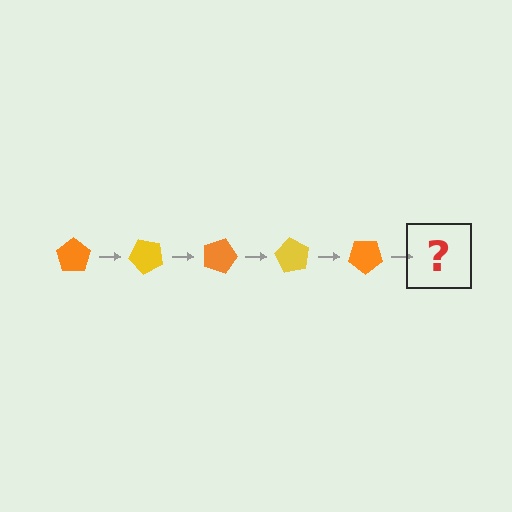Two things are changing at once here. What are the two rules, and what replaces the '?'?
The two rules are that it rotates 45 degrees each step and the color cycles through orange and yellow. The '?' should be a yellow pentagon, rotated 225 degrees from the start.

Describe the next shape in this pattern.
It should be a yellow pentagon, rotated 225 degrees from the start.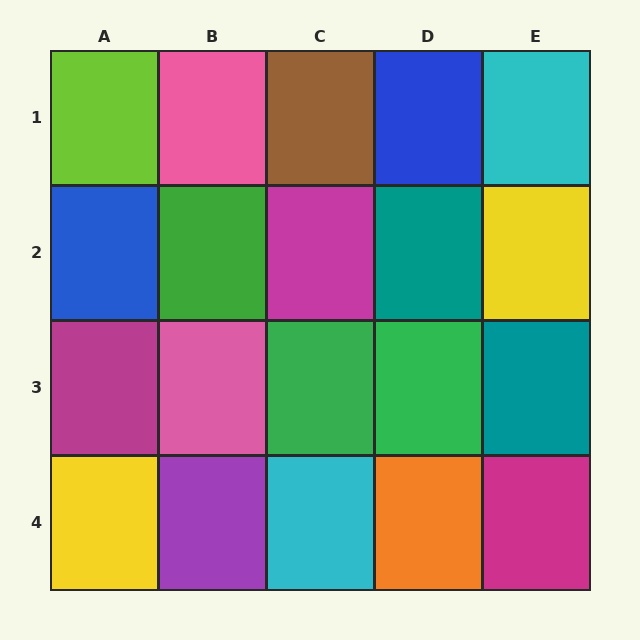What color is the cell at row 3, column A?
Magenta.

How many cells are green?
3 cells are green.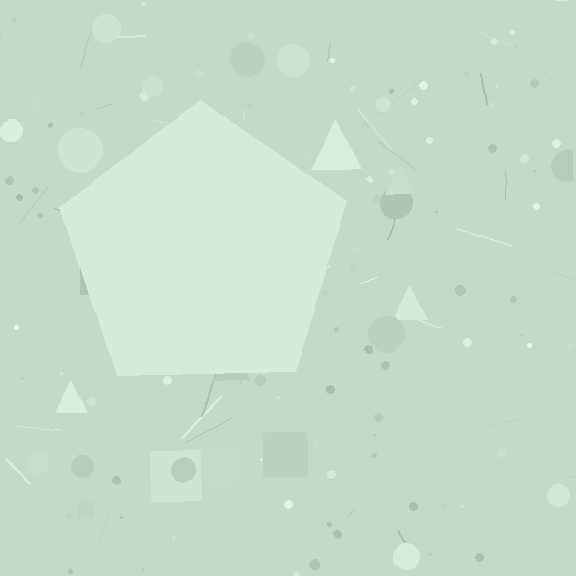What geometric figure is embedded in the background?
A pentagon is embedded in the background.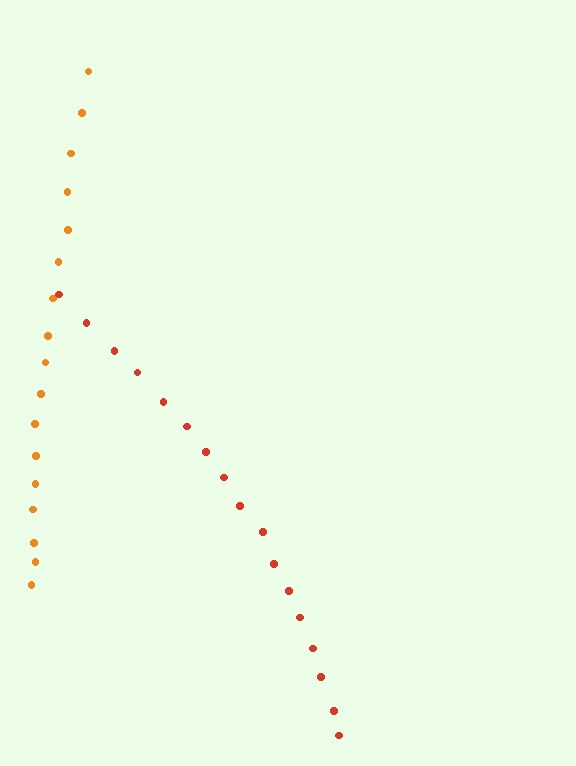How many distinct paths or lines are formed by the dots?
There are 2 distinct paths.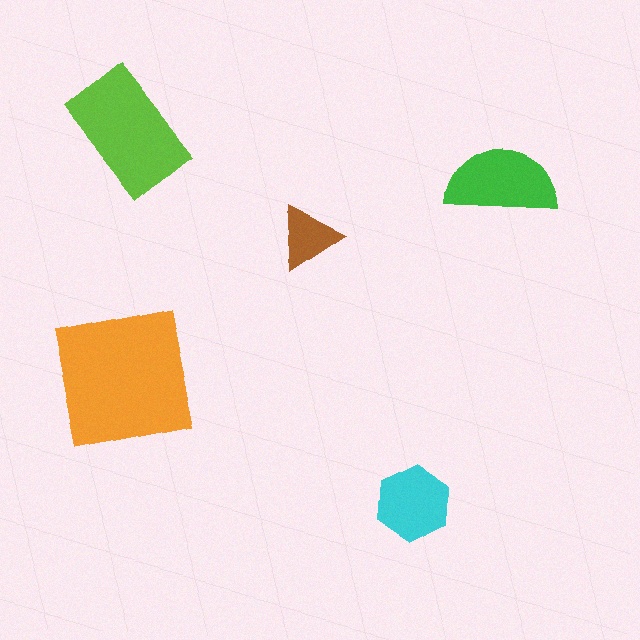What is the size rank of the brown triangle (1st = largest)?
5th.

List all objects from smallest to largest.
The brown triangle, the cyan hexagon, the green semicircle, the lime rectangle, the orange square.